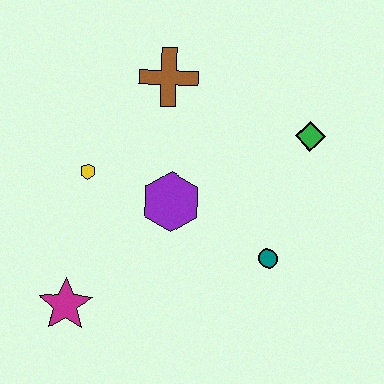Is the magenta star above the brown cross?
No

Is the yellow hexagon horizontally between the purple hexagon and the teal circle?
No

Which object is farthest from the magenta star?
The green diamond is farthest from the magenta star.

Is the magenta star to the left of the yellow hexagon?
Yes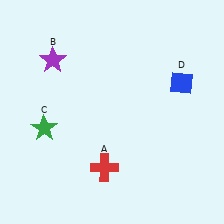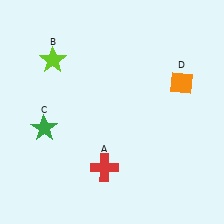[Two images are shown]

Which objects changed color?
B changed from purple to lime. D changed from blue to orange.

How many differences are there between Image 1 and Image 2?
There are 2 differences between the two images.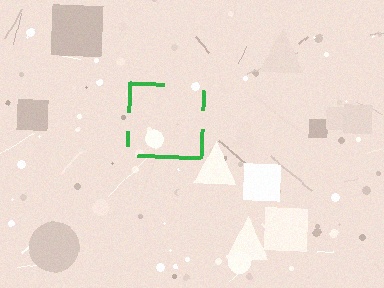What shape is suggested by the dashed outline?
The dashed outline suggests a square.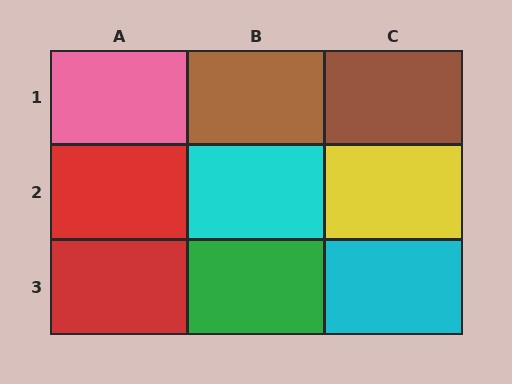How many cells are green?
1 cell is green.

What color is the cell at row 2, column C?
Yellow.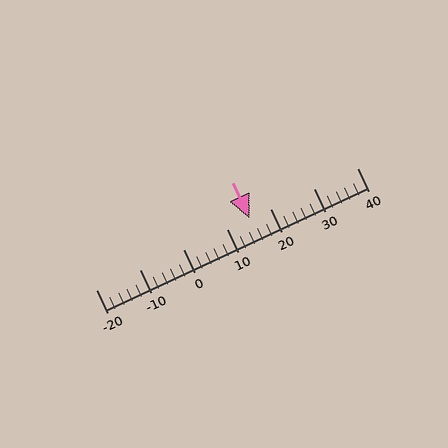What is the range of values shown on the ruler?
The ruler shows values from -20 to 40.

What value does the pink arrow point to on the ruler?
The pink arrow points to approximately 15.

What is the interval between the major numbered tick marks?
The major tick marks are spaced 10 units apart.